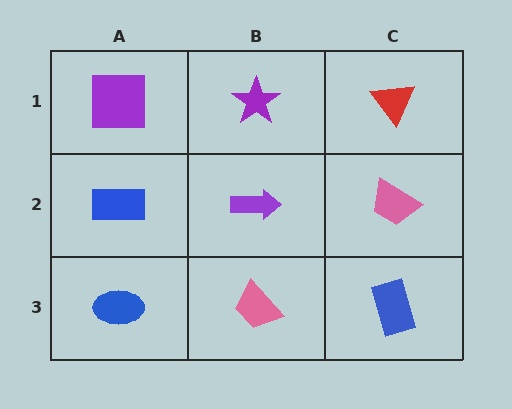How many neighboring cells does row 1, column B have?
3.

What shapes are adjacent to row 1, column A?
A blue rectangle (row 2, column A), a purple star (row 1, column B).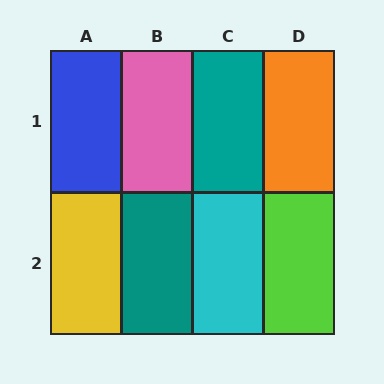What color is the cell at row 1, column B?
Pink.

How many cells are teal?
2 cells are teal.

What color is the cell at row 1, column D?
Orange.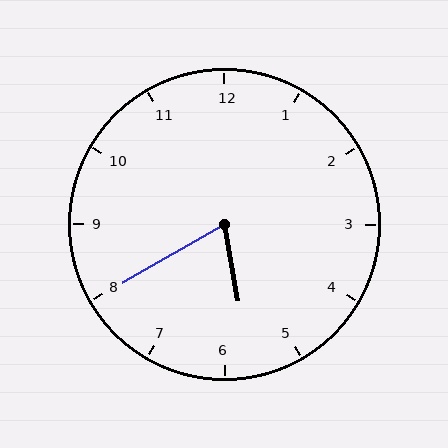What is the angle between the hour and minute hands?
Approximately 70 degrees.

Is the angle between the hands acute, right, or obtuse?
It is acute.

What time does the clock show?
5:40.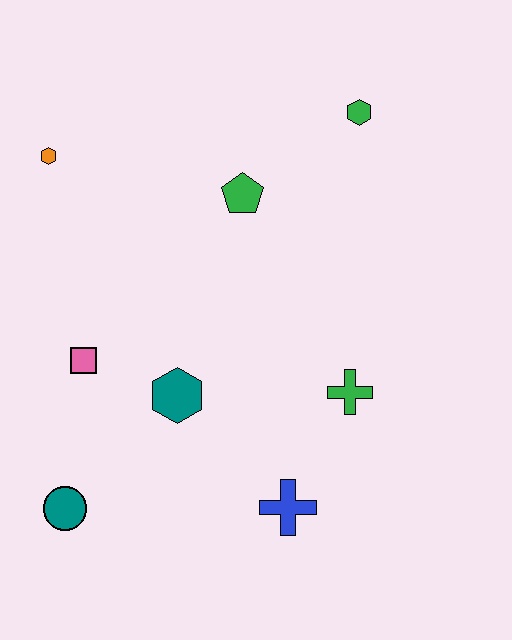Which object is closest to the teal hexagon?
The pink square is closest to the teal hexagon.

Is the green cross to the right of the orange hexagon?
Yes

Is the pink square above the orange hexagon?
No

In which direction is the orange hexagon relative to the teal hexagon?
The orange hexagon is above the teal hexagon.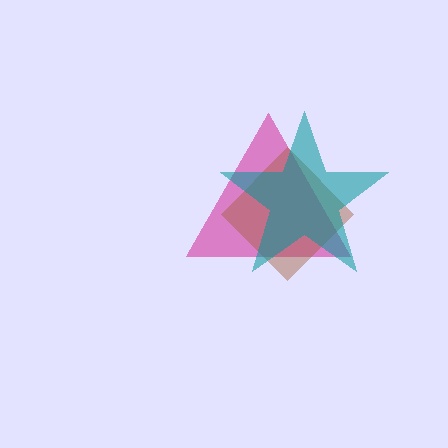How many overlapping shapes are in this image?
There are 3 overlapping shapes in the image.